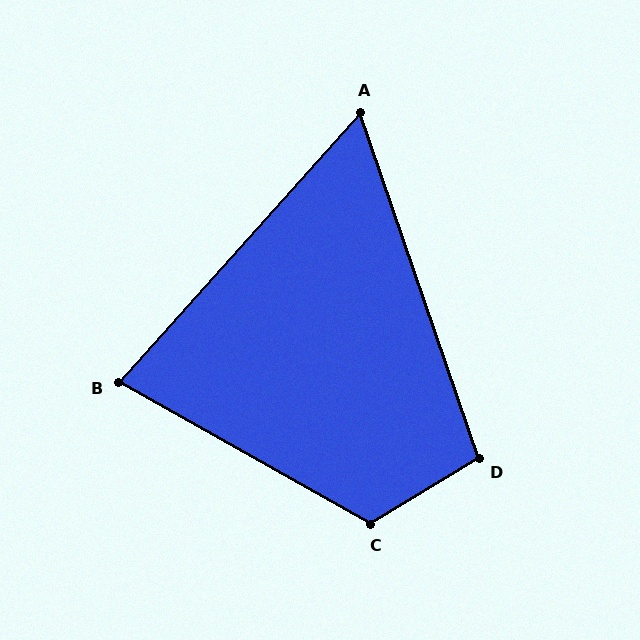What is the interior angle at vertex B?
Approximately 78 degrees (acute).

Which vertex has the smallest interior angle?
A, at approximately 61 degrees.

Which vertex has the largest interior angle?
C, at approximately 119 degrees.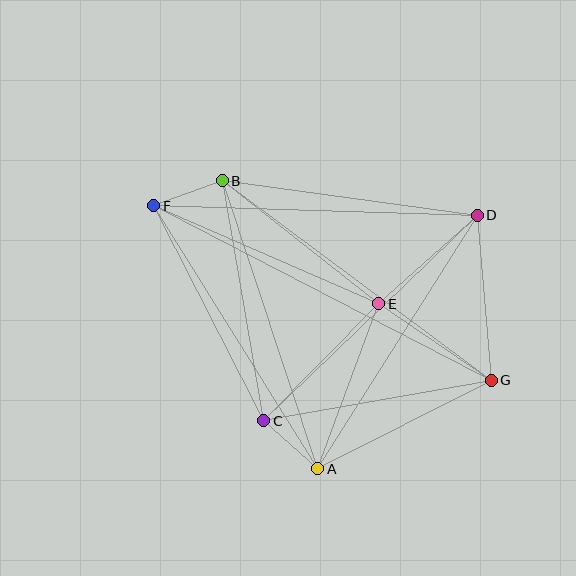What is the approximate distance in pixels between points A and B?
The distance between A and B is approximately 304 pixels.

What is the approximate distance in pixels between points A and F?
The distance between A and F is approximately 310 pixels.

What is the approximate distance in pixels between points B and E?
The distance between B and E is approximately 199 pixels.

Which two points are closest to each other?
Points A and C are closest to each other.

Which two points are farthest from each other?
Points F and G are farthest from each other.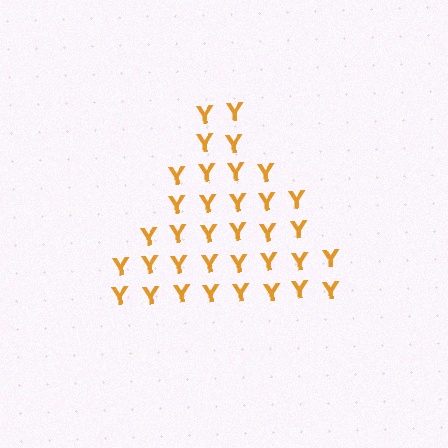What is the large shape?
The large shape is a triangle.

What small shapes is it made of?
It is made of small letter Y's.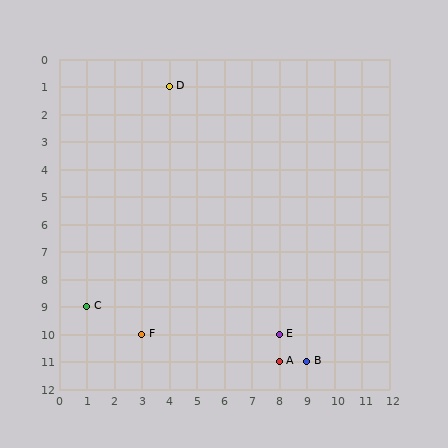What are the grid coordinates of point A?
Point A is at grid coordinates (8, 11).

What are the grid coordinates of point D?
Point D is at grid coordinates (4, 1).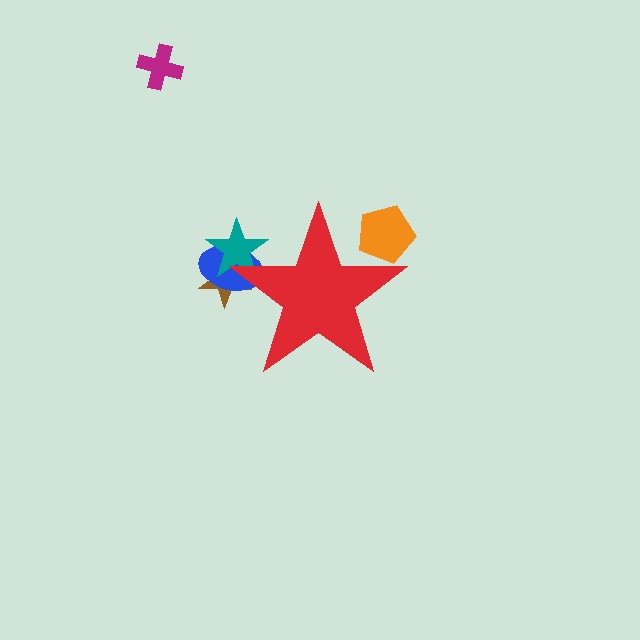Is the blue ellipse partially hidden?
Yes, the blue ellipse is partially hidden behind the red star.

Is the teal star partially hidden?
Yes, the teal star is partially hidden behind the red star.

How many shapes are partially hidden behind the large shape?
4 shapes are partially hidden.